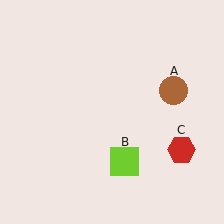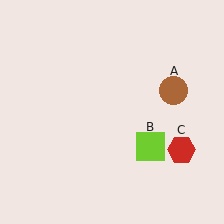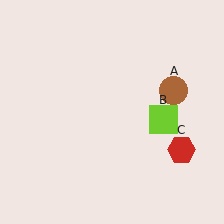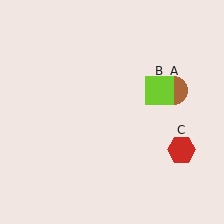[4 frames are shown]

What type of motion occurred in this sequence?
The lime square (object B) rotated counterclockwise around the center of the scene.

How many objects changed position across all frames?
1 object changed position: lime square (object B).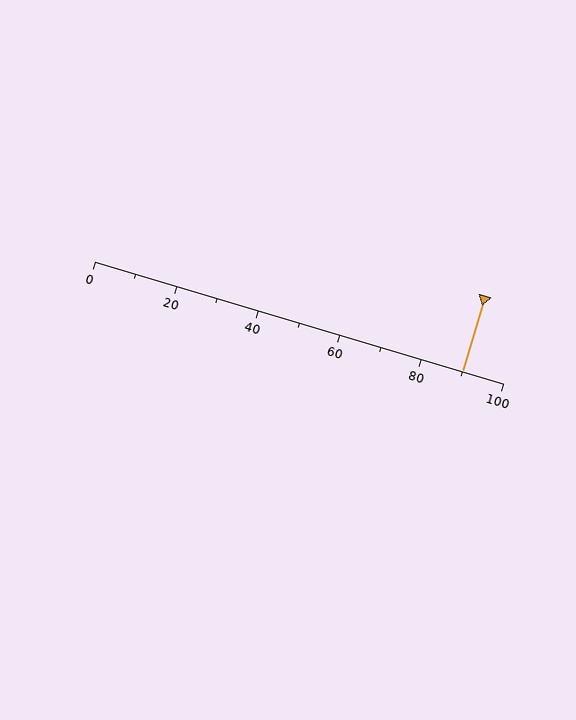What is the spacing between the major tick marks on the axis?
The major ticks are spaced 20 apart.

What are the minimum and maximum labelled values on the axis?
The axis runs from 0 to 100.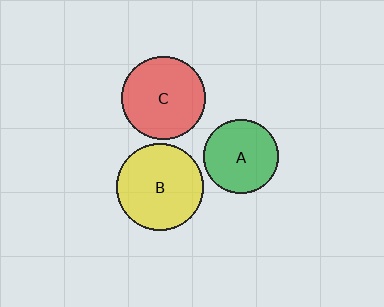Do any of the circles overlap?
No, none of the circles overlap.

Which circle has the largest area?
Circle B (yellow).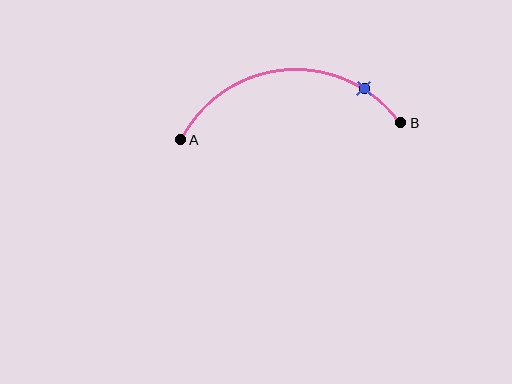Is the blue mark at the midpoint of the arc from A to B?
No. The blue mark lies on the arc but is closer to endpoint B. The arc midpoint would be at the point on the curve equidistant along the arc from both A and B.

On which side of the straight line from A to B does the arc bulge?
The arc bulges above the straight line connecting A and B.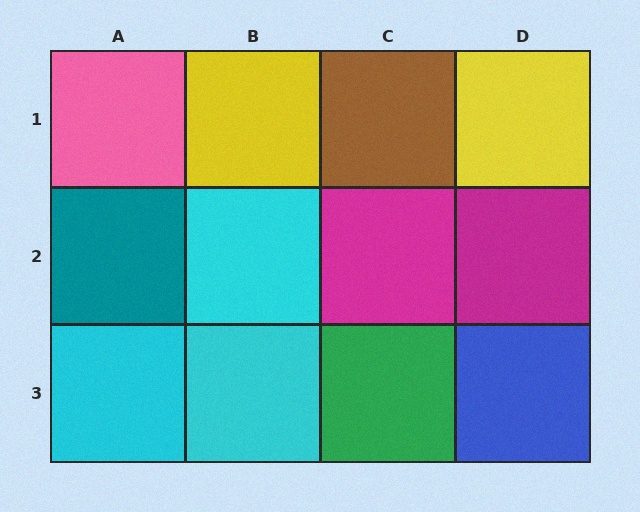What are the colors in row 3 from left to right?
Cyan, cyan, green, blue.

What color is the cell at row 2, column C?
Magenta.